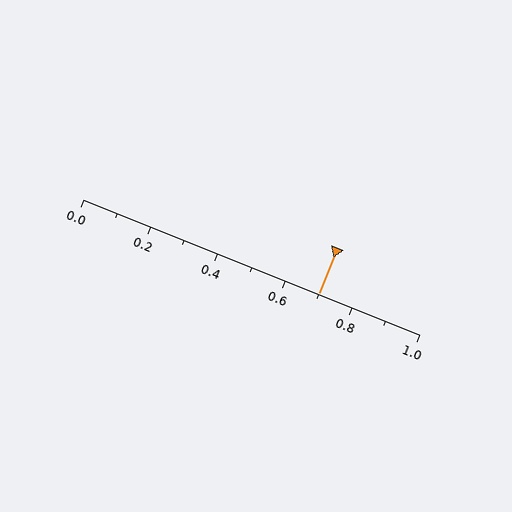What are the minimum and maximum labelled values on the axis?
The axis runs from 0.0 to 1.0.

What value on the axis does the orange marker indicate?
The marker indicates approximately 0.7.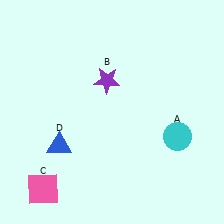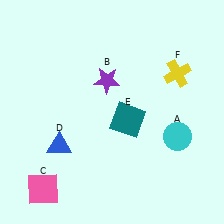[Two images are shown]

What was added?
A teal square (E), a yellow cross (F) were added in Image 2.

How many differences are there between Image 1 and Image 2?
There are 2 differences between the two images.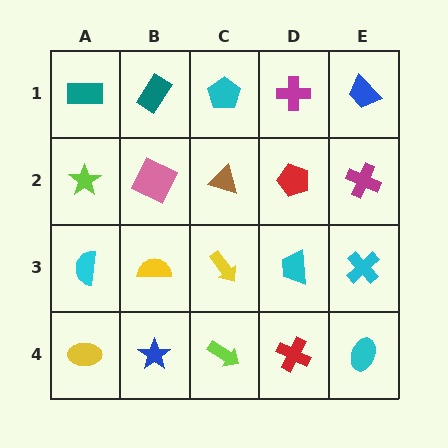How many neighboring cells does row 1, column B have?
3.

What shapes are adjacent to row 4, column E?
A cyan cross (row 3, column E), a red cross (row 4, column D).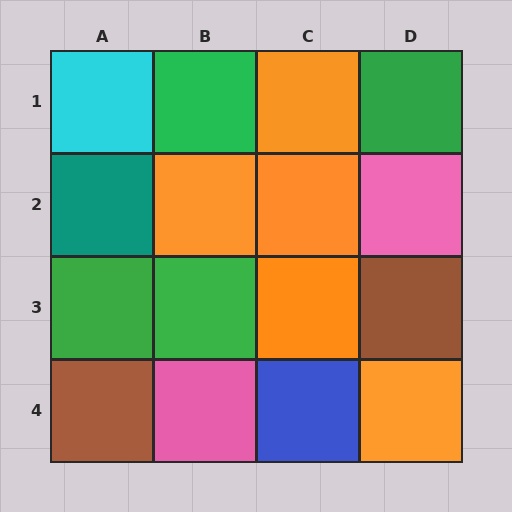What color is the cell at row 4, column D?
Orange.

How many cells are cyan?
1 cell is cyan.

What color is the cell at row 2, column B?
Orange.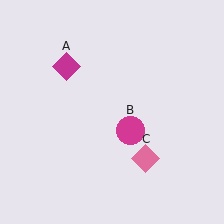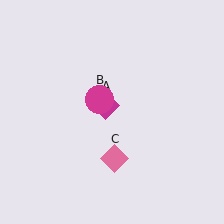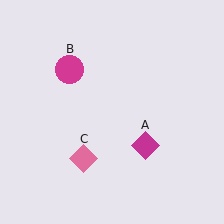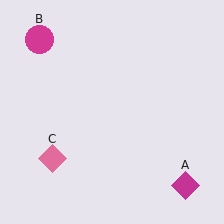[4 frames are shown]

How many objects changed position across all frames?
3 objects changed position: magenta diamond (object A), magenta circle (object B), pink diamond (object C).